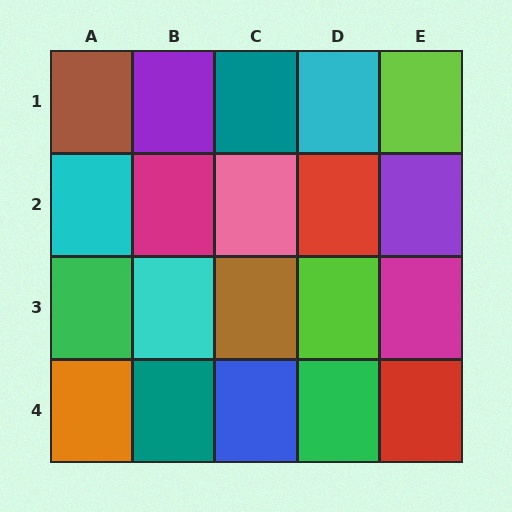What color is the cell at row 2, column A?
Cyan.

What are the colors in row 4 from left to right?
Orange, teal, blue, green, red.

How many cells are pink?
1 cell is pink.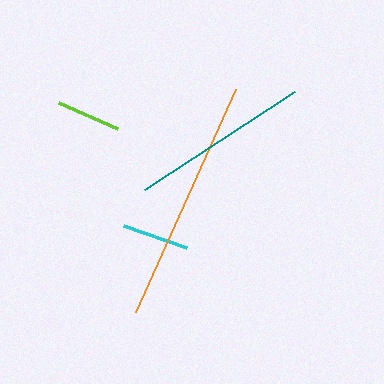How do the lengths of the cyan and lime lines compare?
The cyan and lime lines are approximately the same length.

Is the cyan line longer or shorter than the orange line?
The orange line is longer than the cyan line.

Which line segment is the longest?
The orange line is the longest at approximately 244 pixels.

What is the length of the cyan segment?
The cyan segment is approximately 67 pixels long.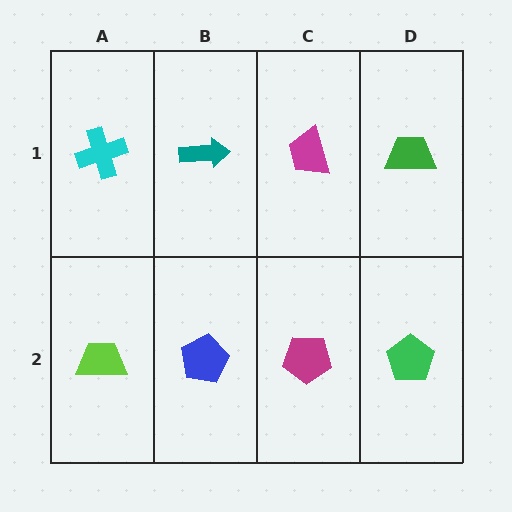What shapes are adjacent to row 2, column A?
A cyan cross (row 1, column A), a blue pentagon (row 2, column B).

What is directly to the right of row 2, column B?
A magenta pentagon.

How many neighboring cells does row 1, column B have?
3.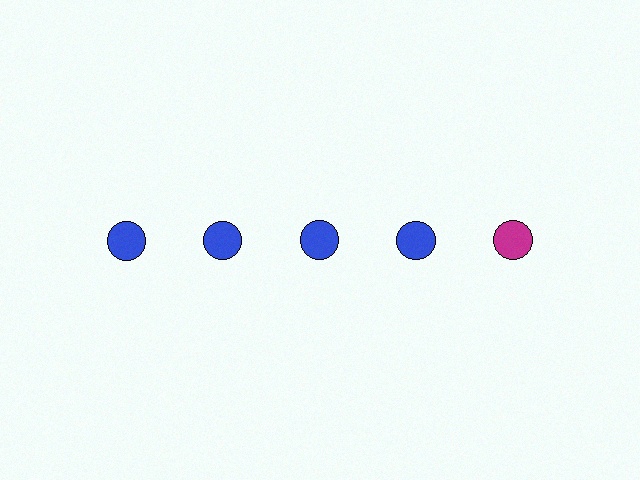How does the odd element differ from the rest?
It has a different color: magenta instead of blue.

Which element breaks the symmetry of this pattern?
The magenta circle in the top row, rightmost column breaks the symmetry. All other shapes are blue circles.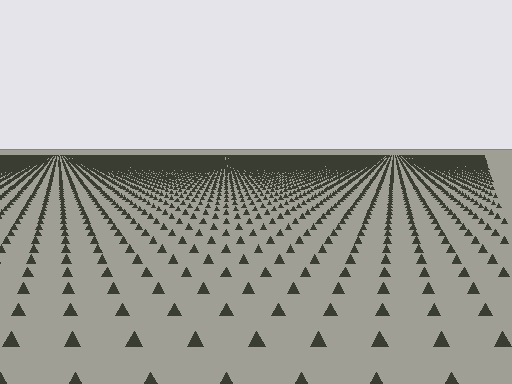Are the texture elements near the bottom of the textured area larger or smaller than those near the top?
Larger. Near the bottom, elements are closer to the viewer and appear at a bigger on-screen size.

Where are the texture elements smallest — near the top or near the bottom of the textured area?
Near the top.